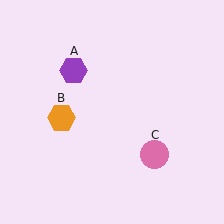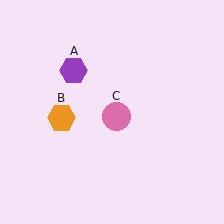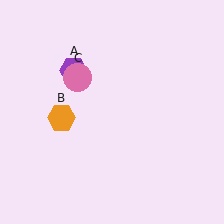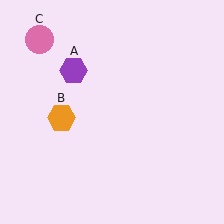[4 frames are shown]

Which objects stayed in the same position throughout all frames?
Purple hexagon (object A) and orange hexagon (object B) remained stationary.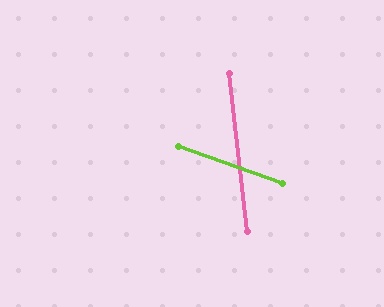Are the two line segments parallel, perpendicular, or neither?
Neither parallel nor perpendicular — they differ by about 64°.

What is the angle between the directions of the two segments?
Approximately 64 degrees.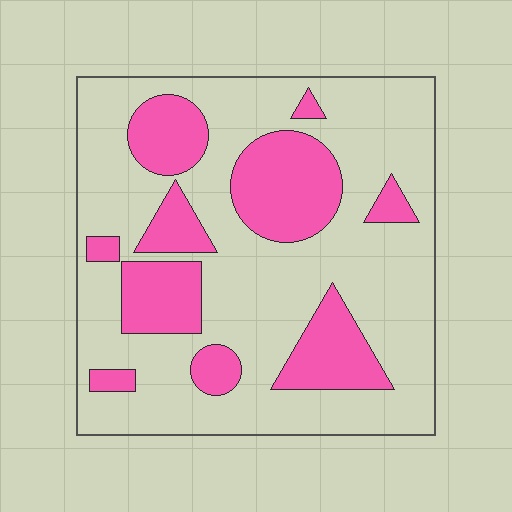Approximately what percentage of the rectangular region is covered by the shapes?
Approximately 30%.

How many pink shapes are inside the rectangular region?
10.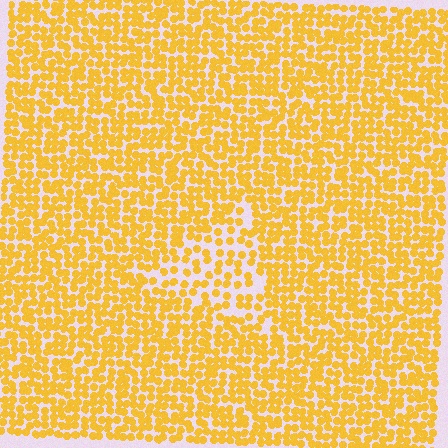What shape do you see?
I see a triangle.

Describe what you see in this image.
The image contains small yellow elements arranged at two different densities. A triangle-shaped region is visible where the elements are less densely packed than the surrounding area.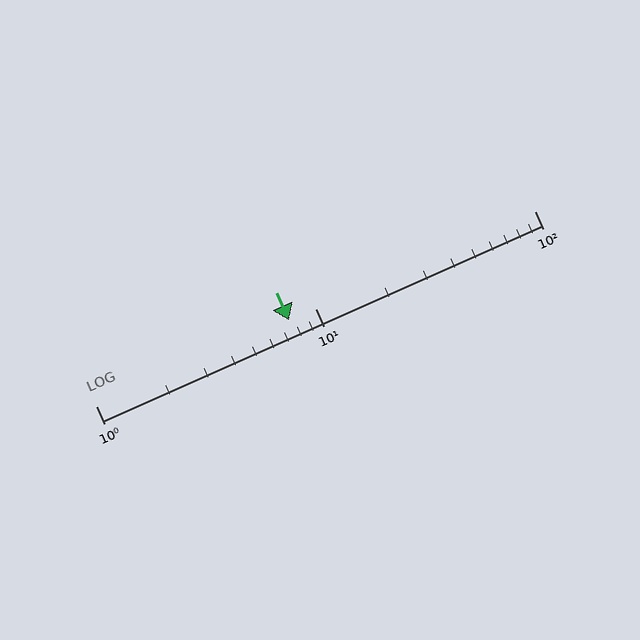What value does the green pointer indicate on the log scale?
The pointer indicates approximately 7.6.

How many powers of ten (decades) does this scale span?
The scale spans 2 decades, from 1 to 100.